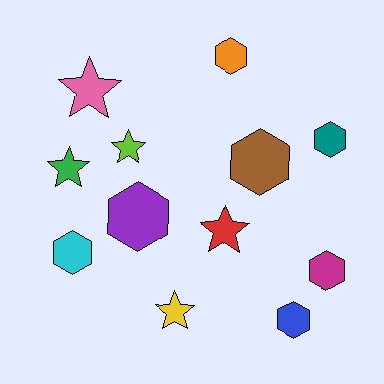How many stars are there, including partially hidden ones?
There are 5 stars.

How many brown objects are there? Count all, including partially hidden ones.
There is 1 brown object.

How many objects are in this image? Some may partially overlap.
There are 12 objects.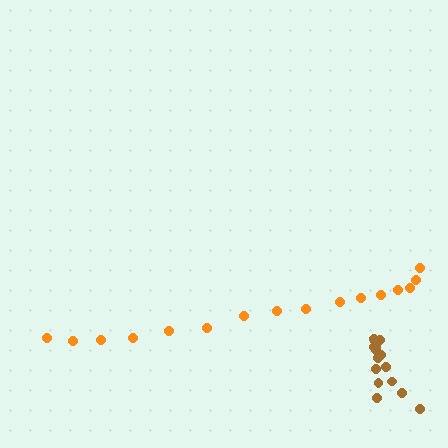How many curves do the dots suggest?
There are 2 distinct paths.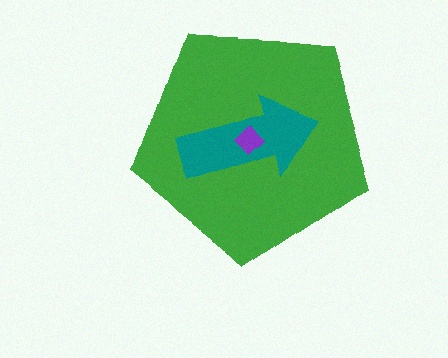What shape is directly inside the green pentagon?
The teal arrow.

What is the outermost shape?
The green pentagon.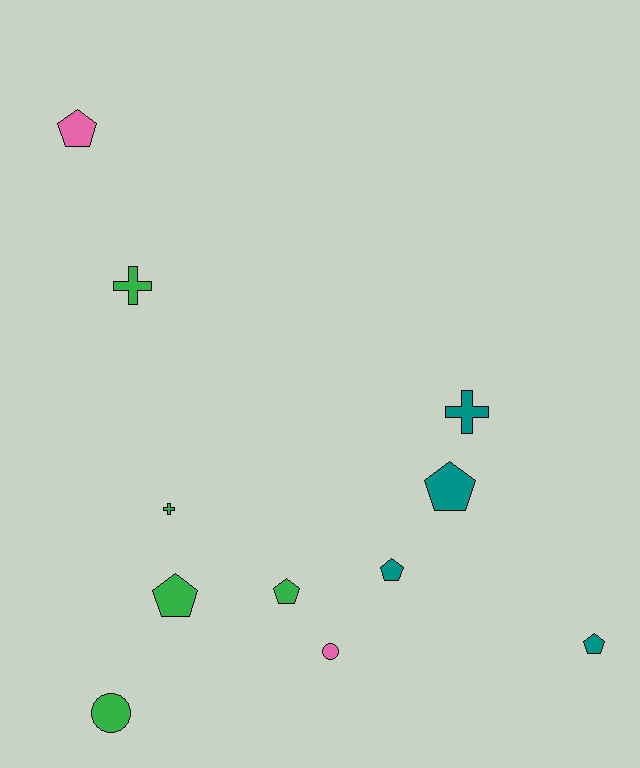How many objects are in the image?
There are 11 objects.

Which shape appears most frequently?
Pentagon, with 6 objects.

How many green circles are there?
There is 1 green circle.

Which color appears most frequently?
Green, with 5 objects.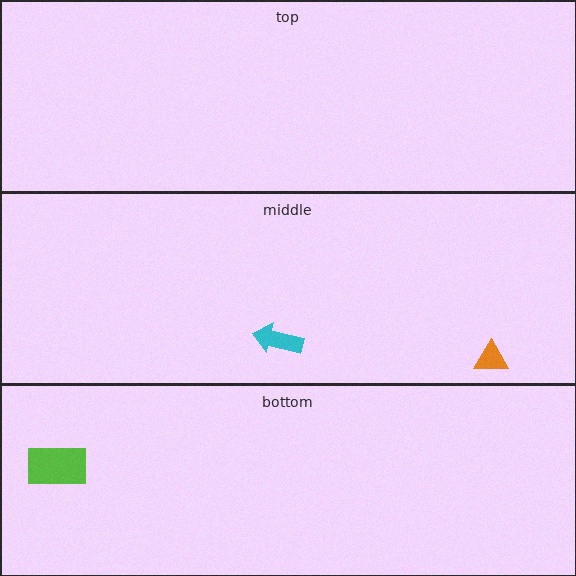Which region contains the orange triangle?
The middle region.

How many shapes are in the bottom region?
1.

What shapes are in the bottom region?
The lime rectangle.